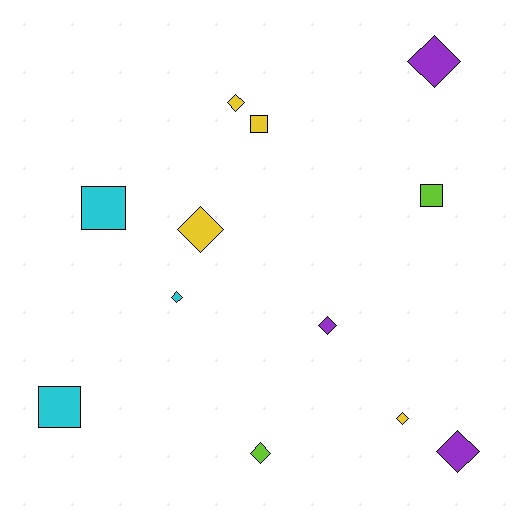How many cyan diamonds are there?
There is 1 cyan diamond.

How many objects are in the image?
There are 12 objects.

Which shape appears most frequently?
Diamond, with 8 objects.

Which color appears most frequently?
Yellow, with 4 objects.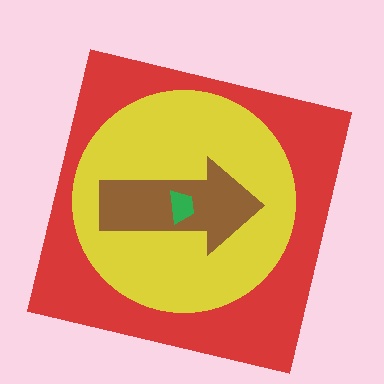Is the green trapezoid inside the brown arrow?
Yes.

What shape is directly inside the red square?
The yellow circle.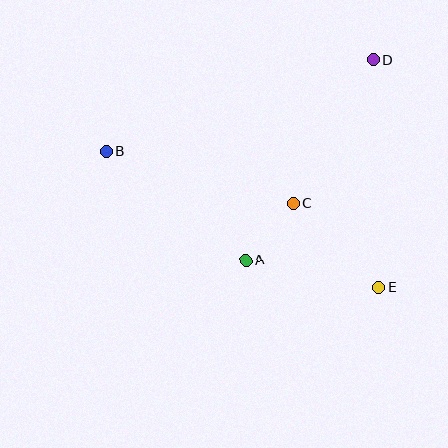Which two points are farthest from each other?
Points B and E are farthest from each other.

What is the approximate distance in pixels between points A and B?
The distance between A and B is approximately 177 pixels.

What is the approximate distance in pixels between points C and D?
The distance between C and D is approximately 164 pixels.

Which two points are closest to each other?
Points A and C are closest to each other.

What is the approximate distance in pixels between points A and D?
The distance between A and D is approximately 237 pixels.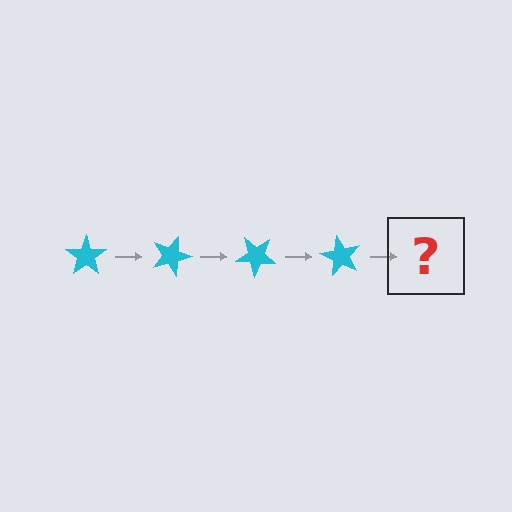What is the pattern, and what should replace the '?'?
The pattern is that the star rotates 20 degrees each step. The '?' should be a cyan star rotated 80 degrees.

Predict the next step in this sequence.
The next step is a cyan star rotated 80 degrees.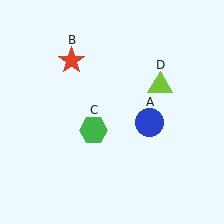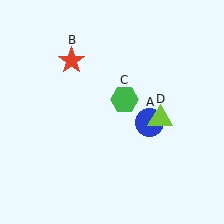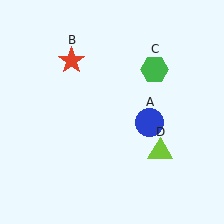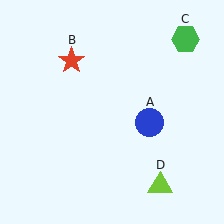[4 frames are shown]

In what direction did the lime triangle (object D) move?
The lime triangle (object D) moved down.